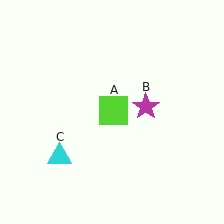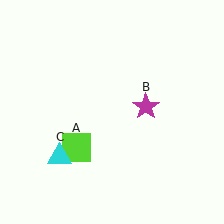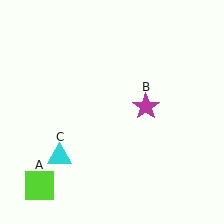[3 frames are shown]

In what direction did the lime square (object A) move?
The lime square (object A) moved down and to the left.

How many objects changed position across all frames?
1 object changed position: lime square (object A).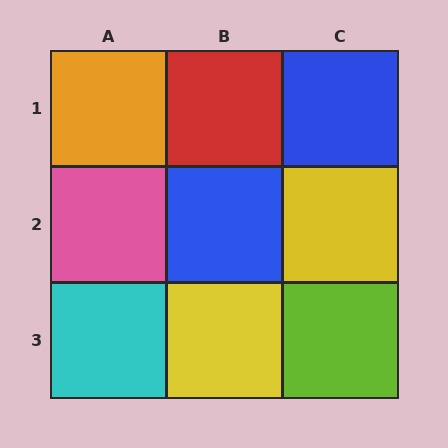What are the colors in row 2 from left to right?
Pink, blue, yellow.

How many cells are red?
1 cell is red.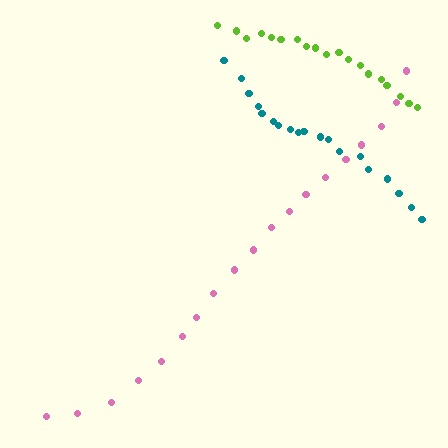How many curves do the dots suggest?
There are 3 distinct paths.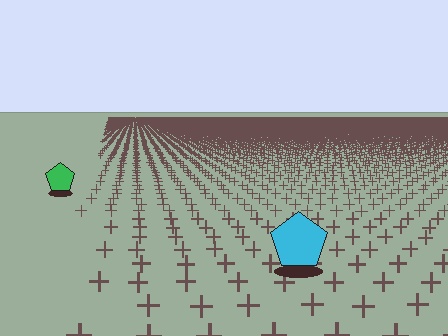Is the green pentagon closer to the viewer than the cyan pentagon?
No. The cyan pentagon is closer — you can tell from the texture gradient: the ground texture is coarser near it.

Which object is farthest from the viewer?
The green pentagon is farthest from the viewer. It appears smaller and the ground texture around it is denser.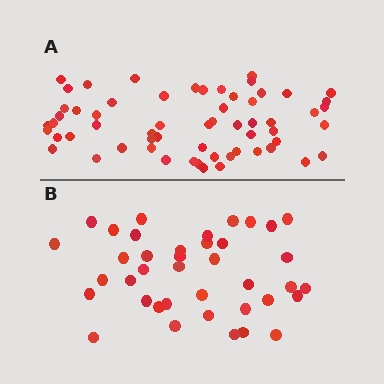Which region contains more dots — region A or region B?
Region A (the top region) has more dots.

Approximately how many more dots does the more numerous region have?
Region A has approximately 20 more dots than region B.